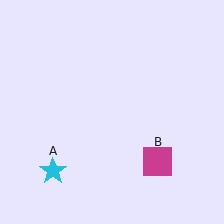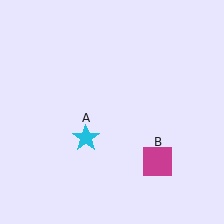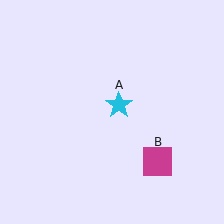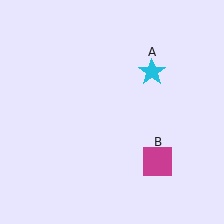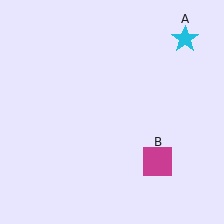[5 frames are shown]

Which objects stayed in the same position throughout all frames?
Magenta square (object B) remained stationary.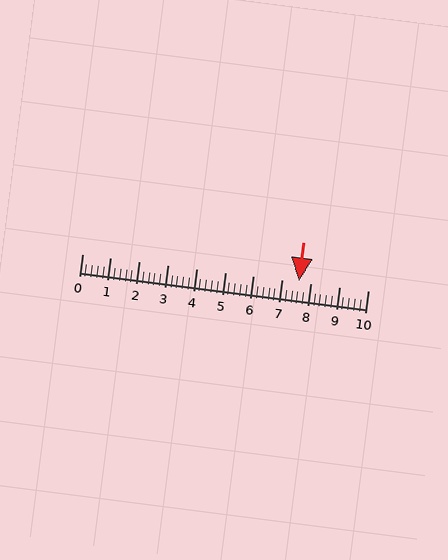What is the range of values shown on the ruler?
The ruler shows values from 0 to 10.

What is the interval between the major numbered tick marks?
The major tick marks are spaced 1 units apart.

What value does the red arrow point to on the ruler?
The red arrow points to approximately 7.6.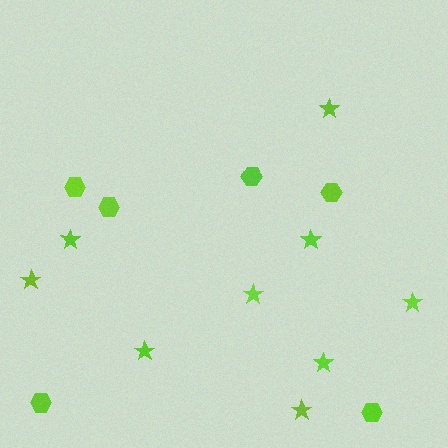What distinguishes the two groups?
There are 2 groups: one group of stars (9) and one group of hexagons (6).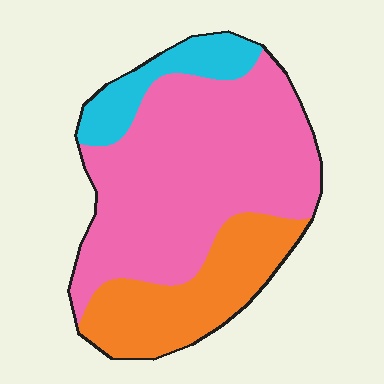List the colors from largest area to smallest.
From largest to smallest: pink, orange, cyan.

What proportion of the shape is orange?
Orange covers around 25% of the shape.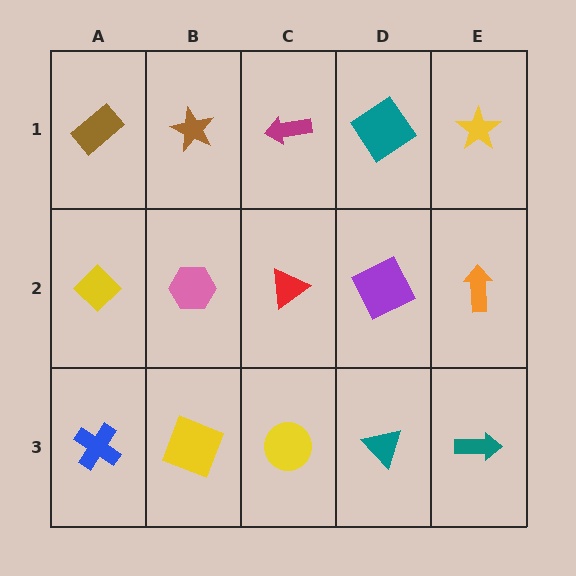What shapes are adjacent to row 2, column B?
A brown star (row 1, column B), a yellow square (row 3, column B), a yellow diamond (row 2, column A), a red triangle (row 2, column C).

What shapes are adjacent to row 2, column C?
A magenta arrow (row 1, column C), a yellow circle (row 3, column C), a pink hexagon (row 2, column B), a purple square (row 2, column D).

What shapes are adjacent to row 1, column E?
An orange arrow (row 2, column E), a teal diamond (row 1, column D).